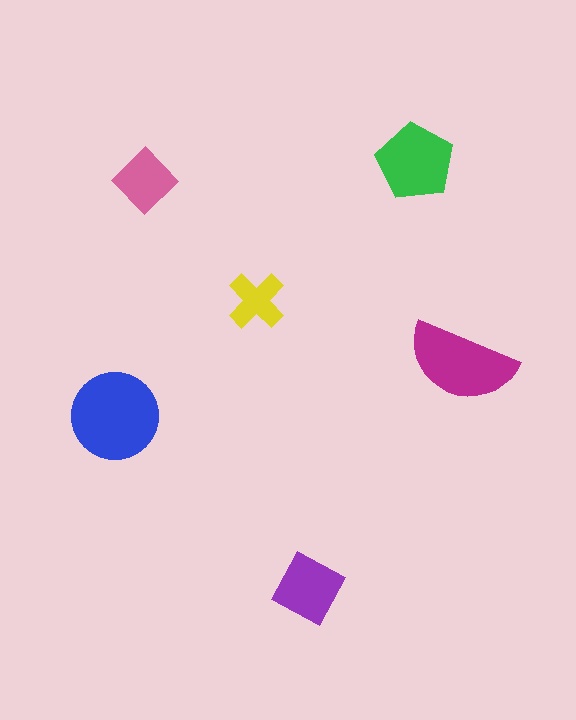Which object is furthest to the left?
The blue circle is leftmost.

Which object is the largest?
The blue circle.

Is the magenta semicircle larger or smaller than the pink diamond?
Larger.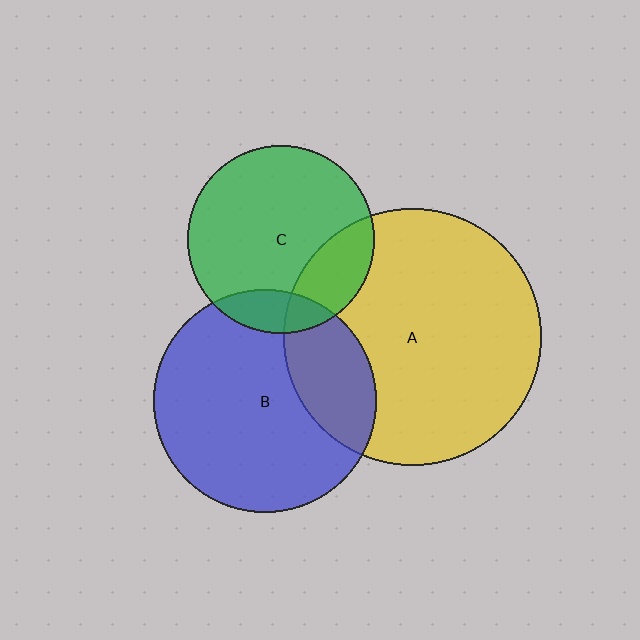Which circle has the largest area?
Circle A (yellow).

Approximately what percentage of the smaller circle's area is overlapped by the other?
Approximately 15%.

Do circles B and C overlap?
Yes.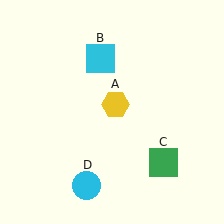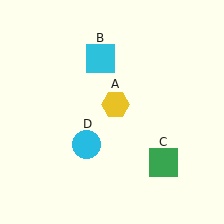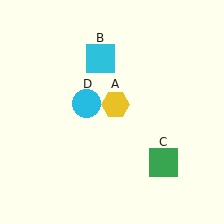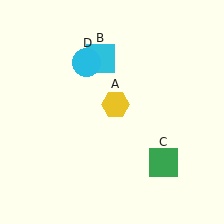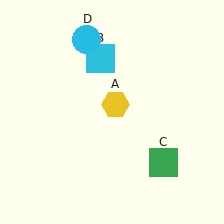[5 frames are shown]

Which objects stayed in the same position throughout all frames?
Yellow hexagon (object A) and cyan square (object B) and green square (object C) remained stationary.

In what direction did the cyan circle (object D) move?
The cyan circle (object D) moved up.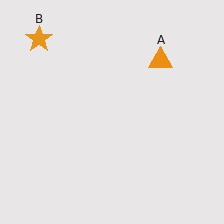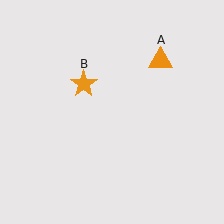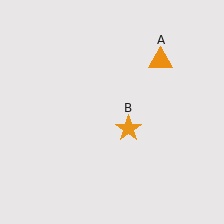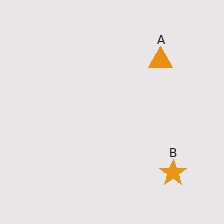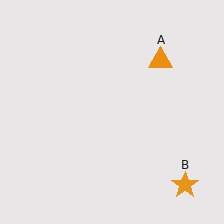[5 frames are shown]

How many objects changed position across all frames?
1 object changed position: orange star (object B).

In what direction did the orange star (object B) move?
The orange star (object B) moved down and to the right.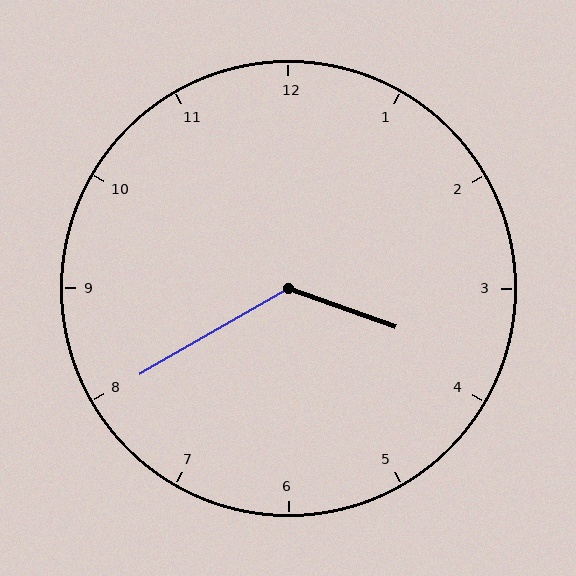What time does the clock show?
3:40.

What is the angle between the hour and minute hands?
Approximately 130 degrees.